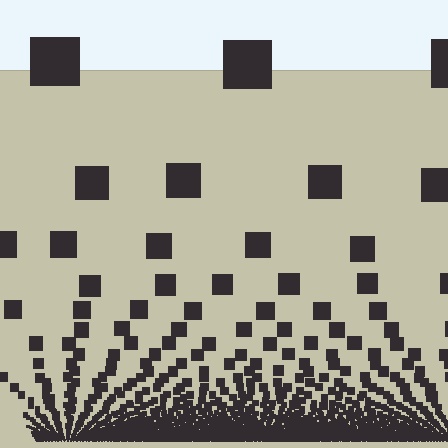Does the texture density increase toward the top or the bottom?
Density increases toward the bottom.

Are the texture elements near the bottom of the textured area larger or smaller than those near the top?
Smaller. The gradient is inverted — elements near the bottom are smaller and denser.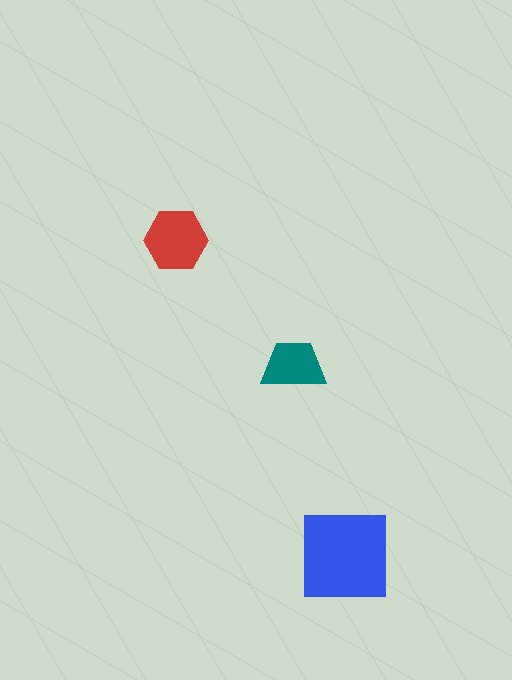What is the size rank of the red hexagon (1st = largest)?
2nd.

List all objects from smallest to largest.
The teal trapezoid, the red hexagon, the blue square.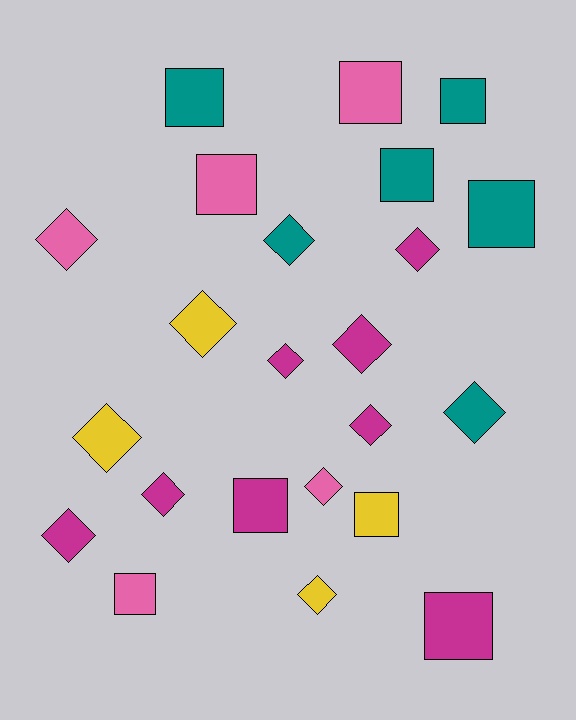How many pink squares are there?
There are 3 pink squares.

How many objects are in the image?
There are 23 objects.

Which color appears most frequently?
Magenta, with 8 objects.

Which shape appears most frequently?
Diamond, with 13 objects.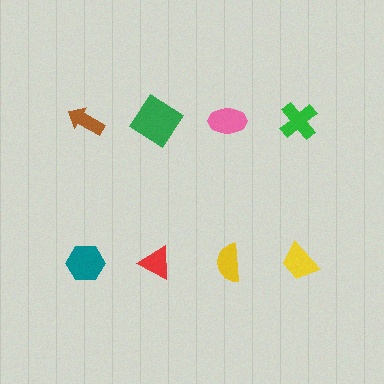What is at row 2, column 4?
A yellow trapezoid.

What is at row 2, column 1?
A teal hexagon.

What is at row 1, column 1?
A brown arrow.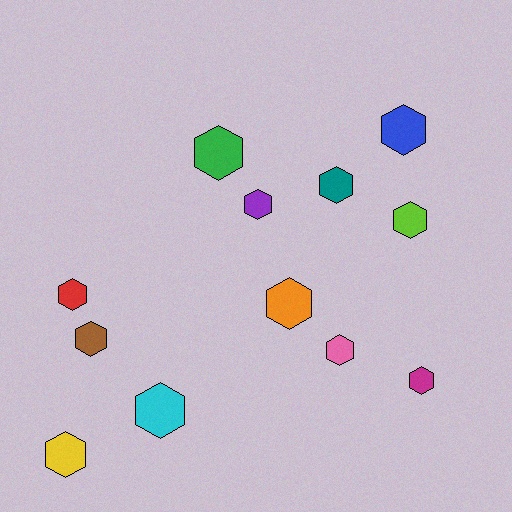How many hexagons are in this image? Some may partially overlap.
There are 12 hexagons.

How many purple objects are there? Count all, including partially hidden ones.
There is 1 purple object.